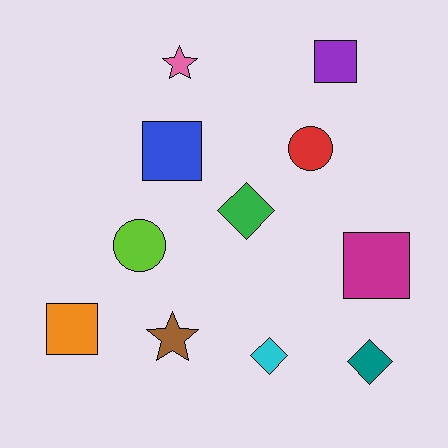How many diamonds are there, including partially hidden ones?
There are 3 diamonds.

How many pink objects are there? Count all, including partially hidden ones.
There is 1 pink object.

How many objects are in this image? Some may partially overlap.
There are 11 objects.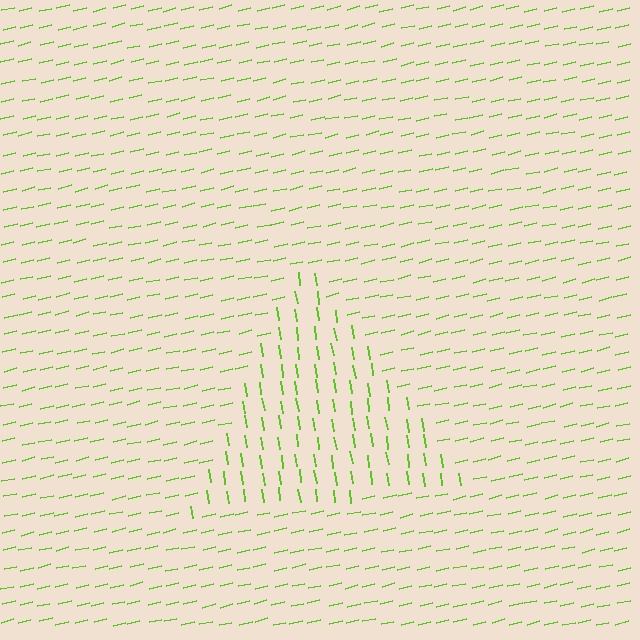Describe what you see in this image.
The image is filled with small lime line segments. A triangle region in the image has lines oriented differently from the surrounding lines, creating a visible texture boundary.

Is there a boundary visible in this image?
Yes, there is a texture boundary formed by a change in line orientation.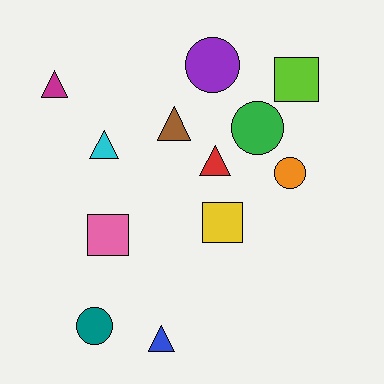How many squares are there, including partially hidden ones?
There are 3 squares.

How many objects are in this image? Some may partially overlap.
There are 12 objects.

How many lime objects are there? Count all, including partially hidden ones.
There is 1 lime object.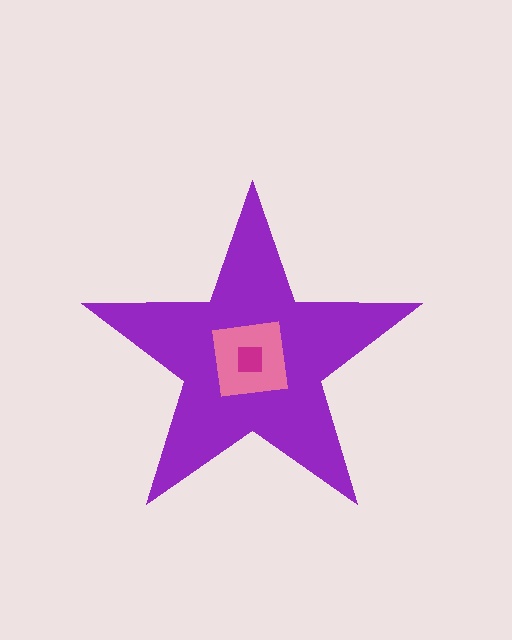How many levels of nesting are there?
3.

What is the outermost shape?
The purple star.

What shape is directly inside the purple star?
The pink square.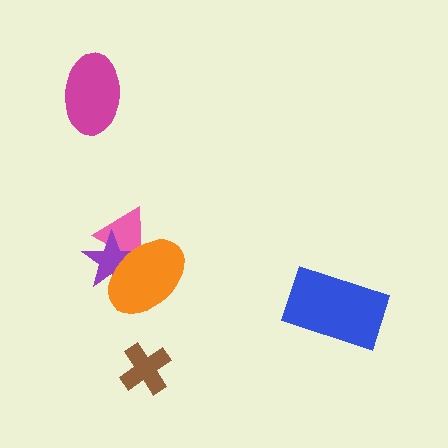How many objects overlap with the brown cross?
0 objects overlap with the brown cross.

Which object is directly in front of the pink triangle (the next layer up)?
The purple star is directly in front of the pink triangle.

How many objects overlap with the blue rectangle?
0 objects overlap with the blue rectangle.